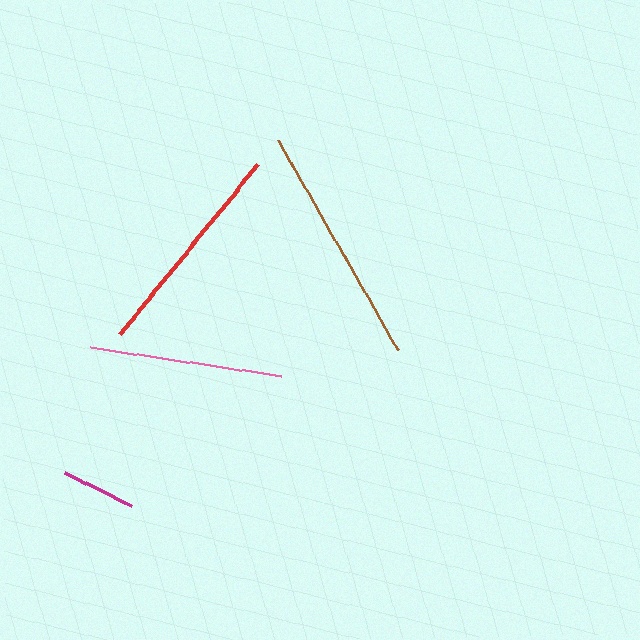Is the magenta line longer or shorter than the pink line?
The pink line is longer than the magenta line.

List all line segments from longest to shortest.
From longest to shortest: brown, red, pink, magenta.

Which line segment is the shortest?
The magenta line is the shortest at approximately 74 pixels.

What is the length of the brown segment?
The brown segment is approximately 241 pixels long.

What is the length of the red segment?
The red segment is approximately 219 pixels long.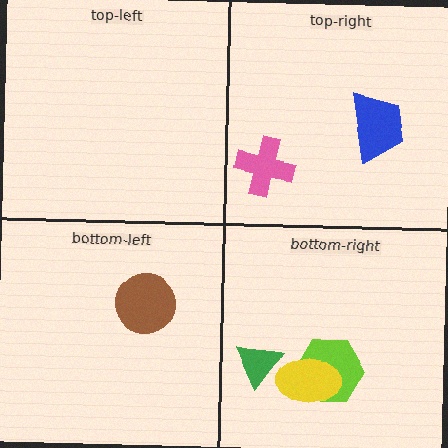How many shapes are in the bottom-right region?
3.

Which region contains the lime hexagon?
The bottom-right region.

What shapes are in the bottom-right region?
The lime hexagon, the green triangle, the yellow ellipse.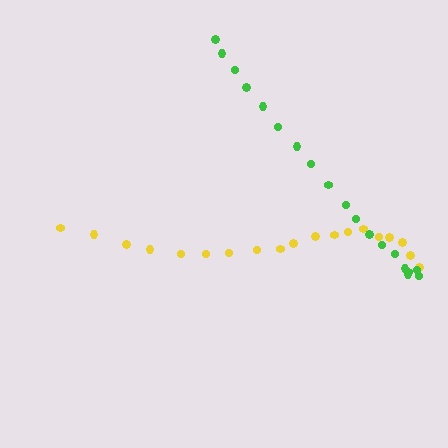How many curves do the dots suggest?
There are 2 distinct paths.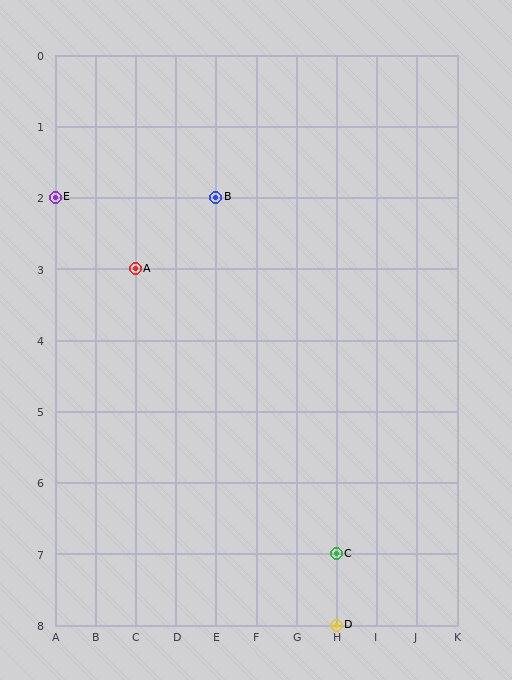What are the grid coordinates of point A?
Point A is at grid coordinates (C, 3).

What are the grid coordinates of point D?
Point D is at grid coordinates (H, 8).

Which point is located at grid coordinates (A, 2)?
Point E is at (A, 2).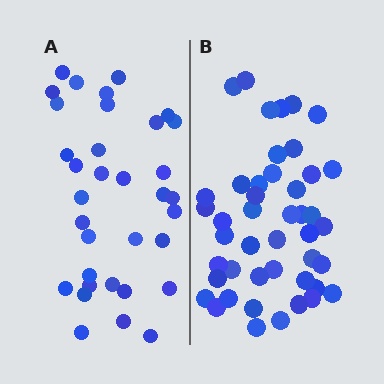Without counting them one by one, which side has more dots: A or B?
Region B (the right region) has more dots.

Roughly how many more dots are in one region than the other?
Region B has roughly 12 or so more dots than region A.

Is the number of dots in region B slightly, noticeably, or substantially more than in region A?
Region B has noticeably more, but not dramatically so. The ratio is roughly 1.3 to 1.